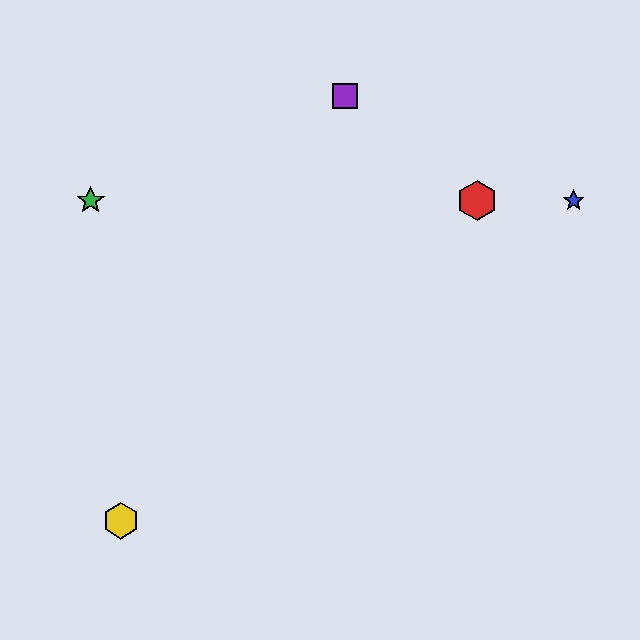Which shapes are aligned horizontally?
The red hexagon, the blue star, the green star are aligned horizontally.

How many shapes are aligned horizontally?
3 shapes (the red hexagon, the blue star, the green star) are aligned horizontally.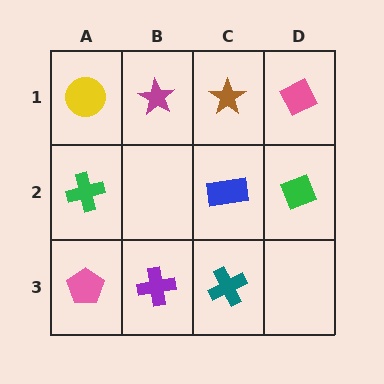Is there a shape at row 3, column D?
No, that cell is empty.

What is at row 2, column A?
A green cross.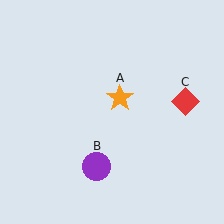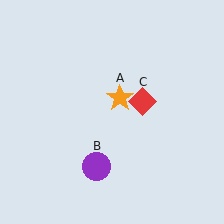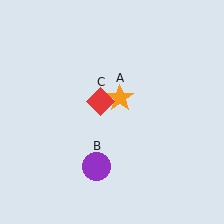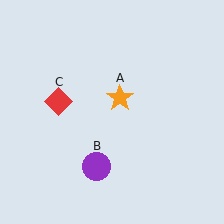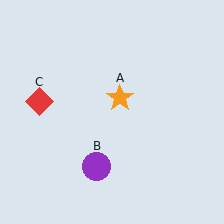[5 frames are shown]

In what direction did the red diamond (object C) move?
The red diamond (object C) moved left.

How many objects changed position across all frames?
1 object changed position: red diamond (object C).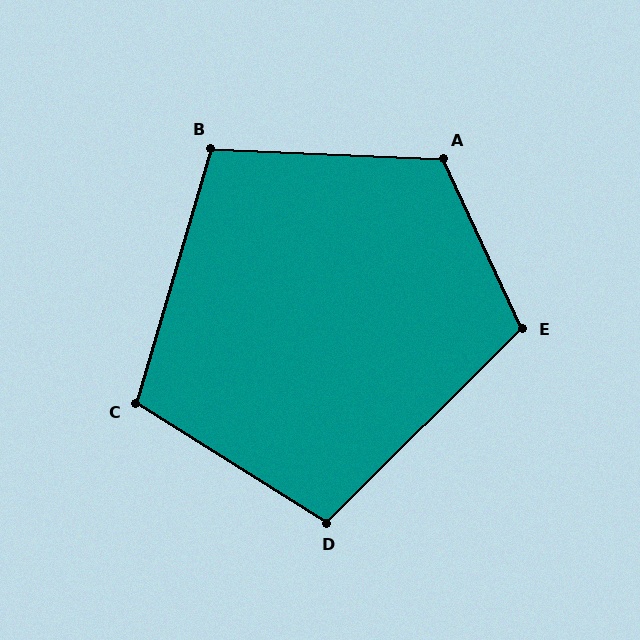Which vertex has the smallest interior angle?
D, at approximately 103 degrees.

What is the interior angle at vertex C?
Approximately 105 degrees (obtuse).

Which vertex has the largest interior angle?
A, at approximately 117 degrees.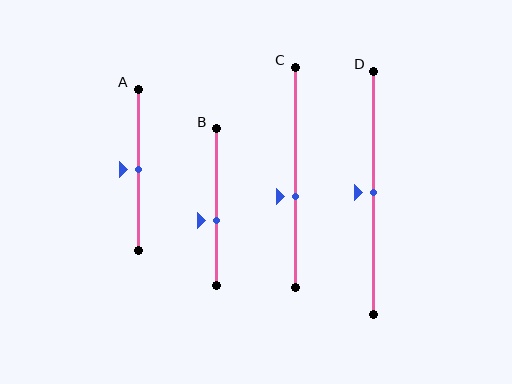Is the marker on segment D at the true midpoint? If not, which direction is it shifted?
Yes, the marker on segment D is at the true midpoint.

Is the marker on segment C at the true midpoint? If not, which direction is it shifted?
No, the marker on segment C is shifted downward by about 8% of the segment length.